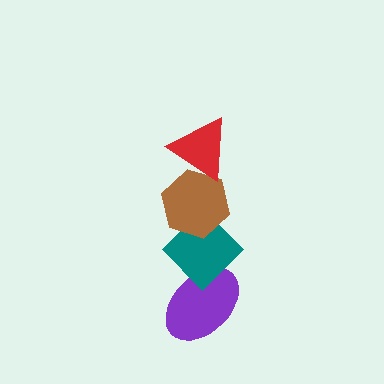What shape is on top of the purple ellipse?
The teal diamond is on top of the purple ellipse.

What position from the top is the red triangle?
The red triangle is 1st from the top.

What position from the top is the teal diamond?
The teal diamond is 3rd from the top.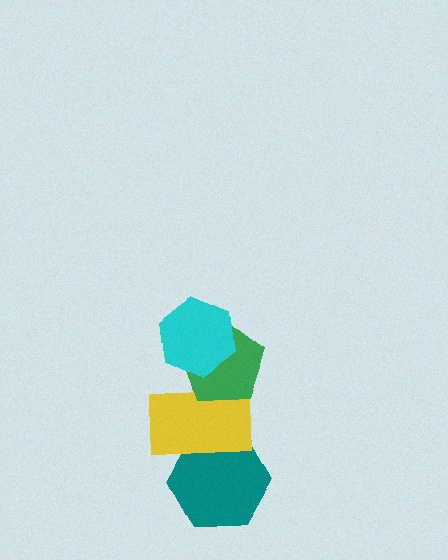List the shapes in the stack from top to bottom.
From top to bottom: the cyan hexagon, the green pentagon, the yellow rectangle, the teal hexagon.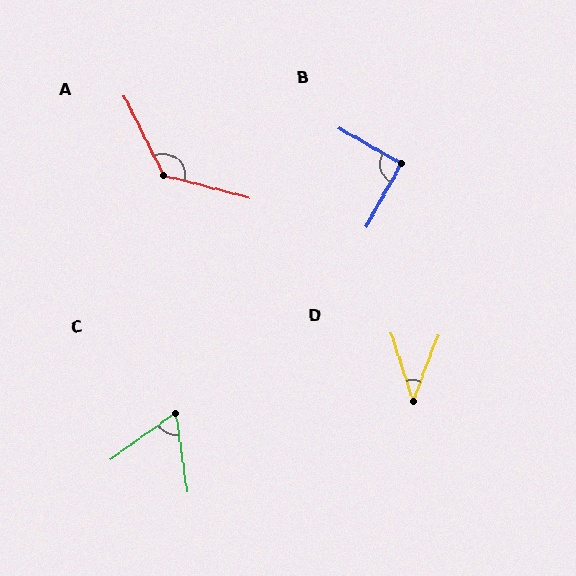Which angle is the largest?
A, at approximately 130 degrees.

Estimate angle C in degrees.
Approximately 62 degrees.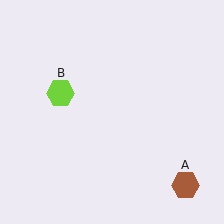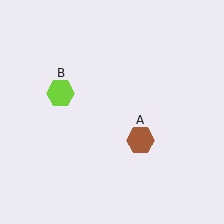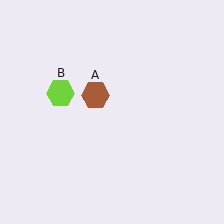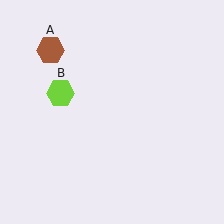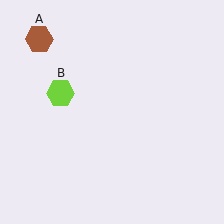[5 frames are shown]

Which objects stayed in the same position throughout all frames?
Lime hexagon (object B) remained stationary.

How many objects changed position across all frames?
1 object changed position: brown hexagon (object A).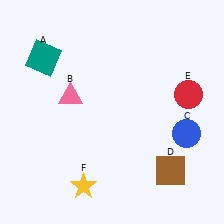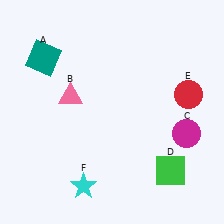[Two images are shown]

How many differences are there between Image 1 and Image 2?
There are 3 differences between the two images.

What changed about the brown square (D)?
In Image 1, D is brown. In Image 2, it changed to green.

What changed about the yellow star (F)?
In Image 1, F is yellow. In Image 2, it changed to cyan.